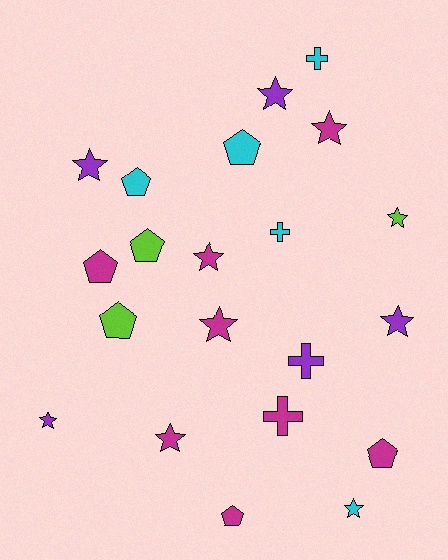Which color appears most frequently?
Magenta, with 8 objects.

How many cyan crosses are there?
There are 2 cyan crosses.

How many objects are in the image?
There are 21 objects.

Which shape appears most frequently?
Star, with 10 objects.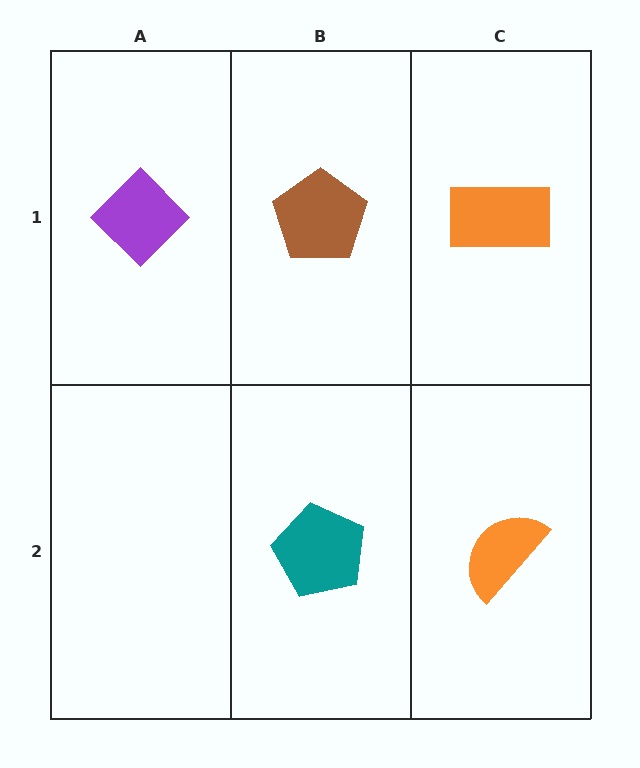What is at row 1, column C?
An orange rectangle.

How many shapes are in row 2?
2 shapes.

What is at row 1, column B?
A brown pentagon.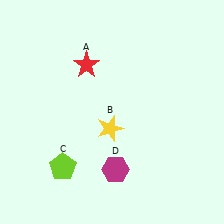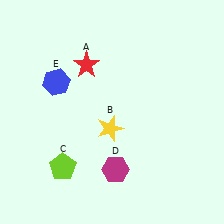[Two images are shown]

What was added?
A blue hexagon (E) was added in Image 2.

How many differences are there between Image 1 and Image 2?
There is 1 difference between the two images.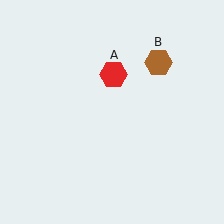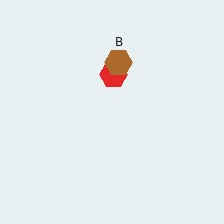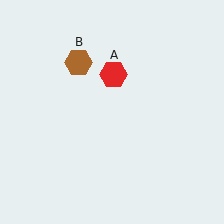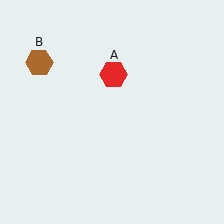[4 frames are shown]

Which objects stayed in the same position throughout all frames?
Red hexagon (object A) remained stationary.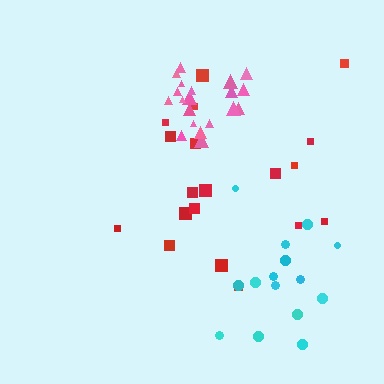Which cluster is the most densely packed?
Pink.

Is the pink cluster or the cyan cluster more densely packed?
Pink.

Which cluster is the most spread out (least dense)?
Red.